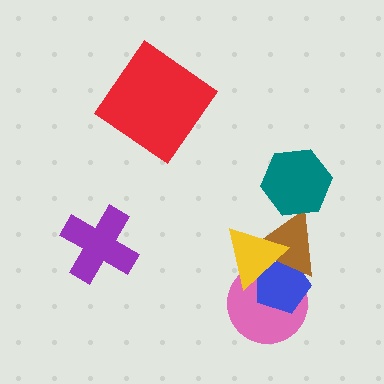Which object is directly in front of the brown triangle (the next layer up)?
The teal hexagon is directly in front of the brown triangle.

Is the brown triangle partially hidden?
Yes, it is partially covered by another shape.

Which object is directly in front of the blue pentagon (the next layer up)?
The brown triangle is directly in front of the blue pentagon.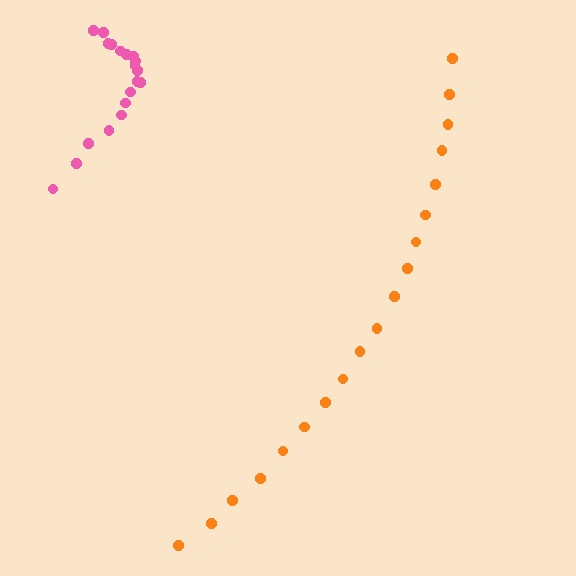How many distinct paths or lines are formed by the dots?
There are 2 distinct paths.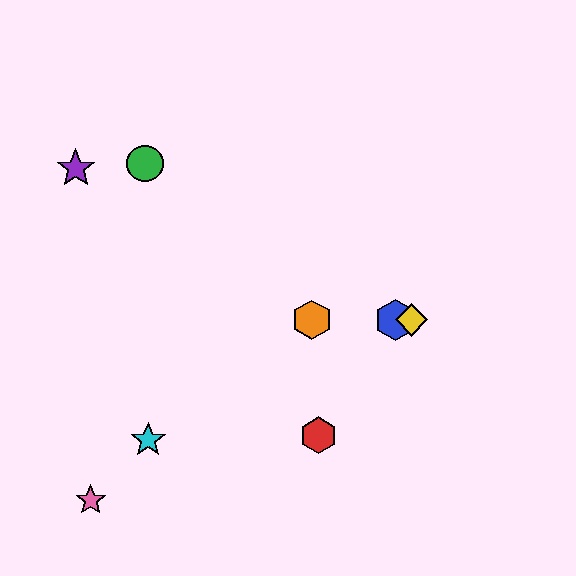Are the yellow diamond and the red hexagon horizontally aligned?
No, the yellow diamond is at y≈320 and the red hexagon is at y≈435.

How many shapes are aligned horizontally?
3 shapes (the blue hexagon, the yellow diamond, the orange hexagon) are aligned horizontally.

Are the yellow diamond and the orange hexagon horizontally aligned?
Yes, both are at y≈320.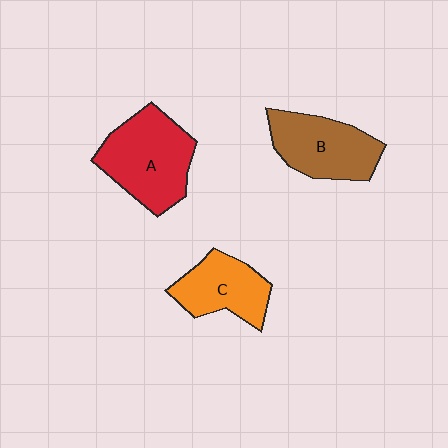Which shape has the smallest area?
Shape C (orange).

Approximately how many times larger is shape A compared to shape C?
Approximately 1.4 times.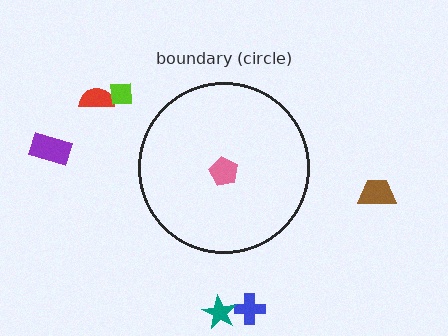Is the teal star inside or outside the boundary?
Outside.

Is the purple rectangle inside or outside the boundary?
Outside.